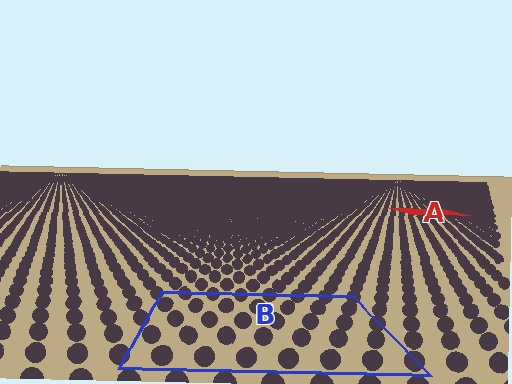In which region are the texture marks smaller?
The texture marks are smaller in region A, because it is farther away.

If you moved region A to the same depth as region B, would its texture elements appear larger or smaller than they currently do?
They would appear larger. At a closer depth, the same texture elements are projected at a bigger on-screen size.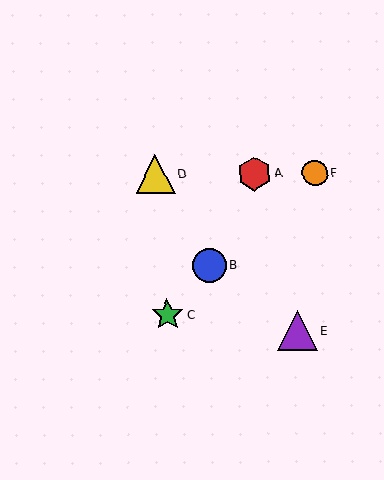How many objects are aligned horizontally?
3 objects (A, D, F) are aligned horizontally.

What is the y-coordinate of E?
Object E is at y≈331.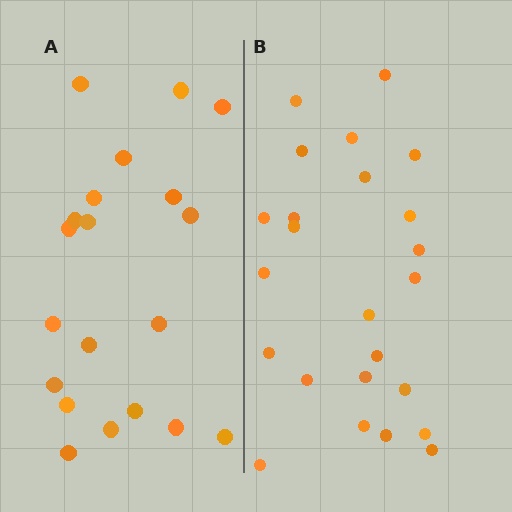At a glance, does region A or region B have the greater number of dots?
Region B (the right region) has more dots.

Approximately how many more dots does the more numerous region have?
Region B has about 4 more dots than region A.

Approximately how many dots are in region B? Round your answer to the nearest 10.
About 20 dots. (The exact count is 24, which rounds to 20.)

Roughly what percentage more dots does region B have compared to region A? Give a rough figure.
About 20% more.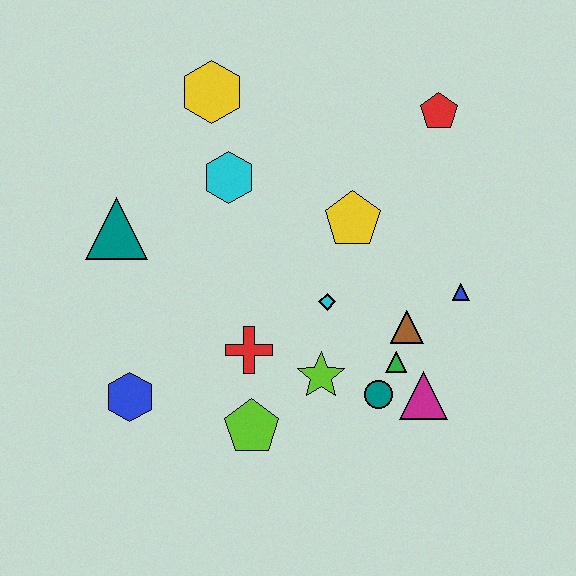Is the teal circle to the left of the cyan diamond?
No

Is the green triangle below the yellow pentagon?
Yes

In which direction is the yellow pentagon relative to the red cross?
The yellow pentagon is above the red cross.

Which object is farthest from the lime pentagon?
The red pentagon is farthest from the lime pentagon.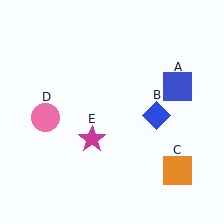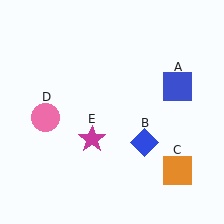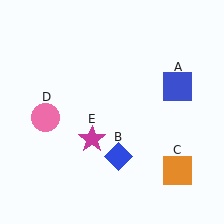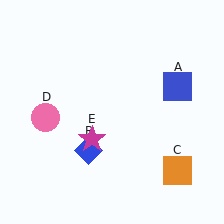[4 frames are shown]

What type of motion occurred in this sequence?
The blue diamond (object B) rotated clockwise around the center of the scene.